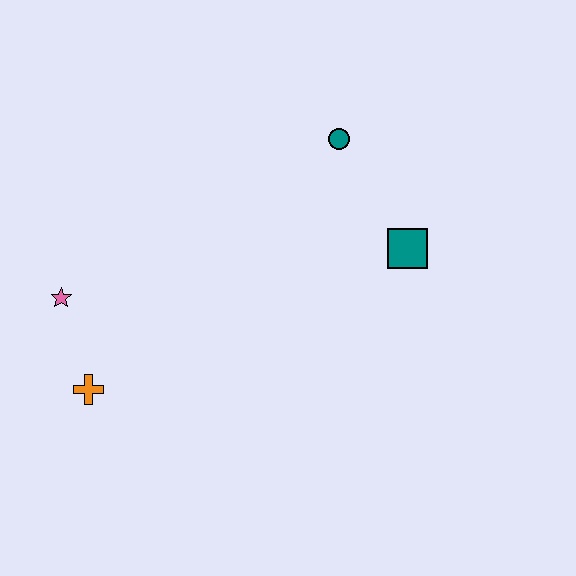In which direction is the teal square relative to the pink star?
The teal square is to the right of the pink star.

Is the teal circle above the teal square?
Yes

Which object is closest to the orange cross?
The pink star is closest to the orange cross.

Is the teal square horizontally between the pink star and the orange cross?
No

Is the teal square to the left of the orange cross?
No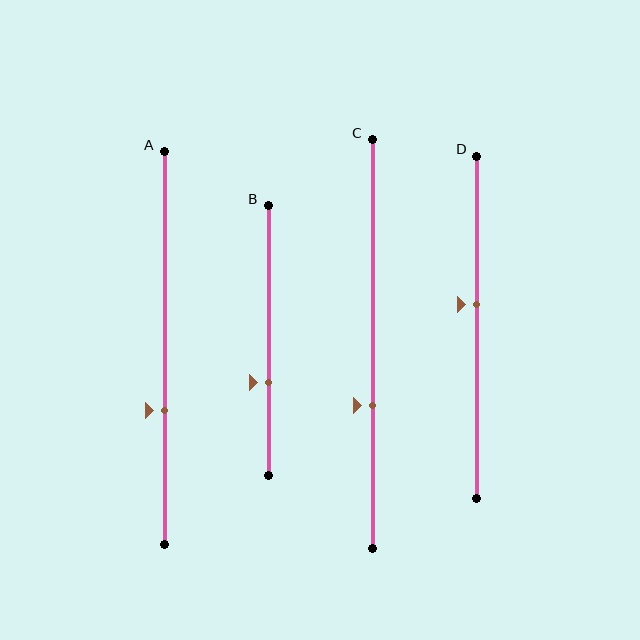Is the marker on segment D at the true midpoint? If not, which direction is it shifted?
No, the marker on segment D is shifted upward by about 7% of the segment length.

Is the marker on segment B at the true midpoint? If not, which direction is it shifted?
No, the marker on segment B is shifted downward by about 15% of the segment length.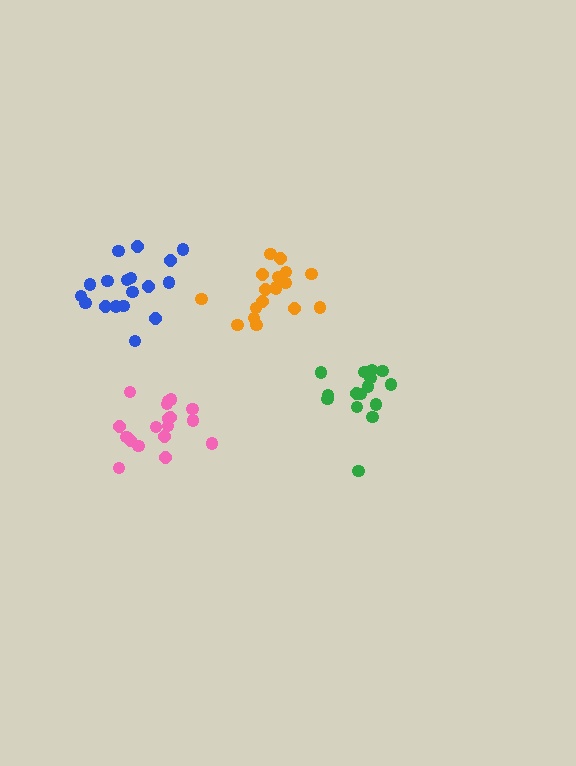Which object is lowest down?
The pink cluster is bottommost.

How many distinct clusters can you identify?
There are 4 distinct clusters.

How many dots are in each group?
Group 1: 18 dots, Group 2: 18 dots, Group 3: 18 dots, Group 4: 15 dots (69 total).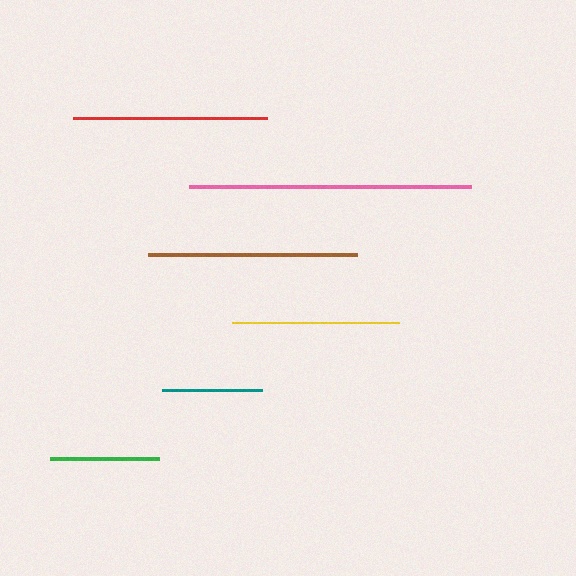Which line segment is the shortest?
The teal line is the shortest at approximately 100 pixels.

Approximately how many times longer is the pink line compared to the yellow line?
The pink line is approximately 1.7 times the length of the yellow line.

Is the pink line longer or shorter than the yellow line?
The pink line is longer than the yellow line.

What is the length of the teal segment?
The teal segment is approximately 100 pixels long.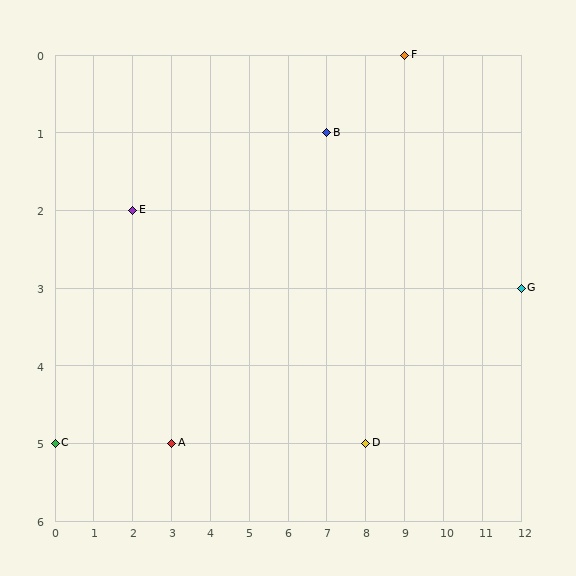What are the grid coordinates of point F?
Point F is at grid coordinates (9, 0).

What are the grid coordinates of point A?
Point A is at grid coordinates (3, 5).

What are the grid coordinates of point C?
Point C is at grid coordinates (0, 5).